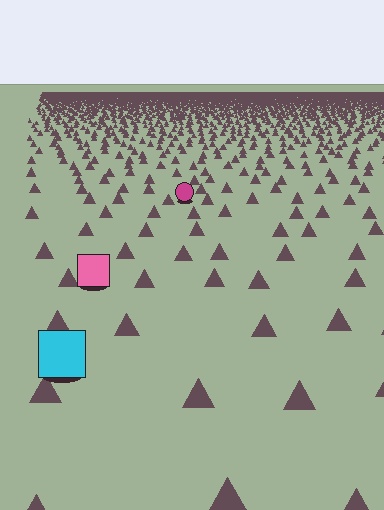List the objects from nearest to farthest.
From nearest to farthest: the cyan square, the pink square, the magenta circle.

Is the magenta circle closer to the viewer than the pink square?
No. The pink square is closer — you can tell from the texture gradient: the ground texture is coarser near it.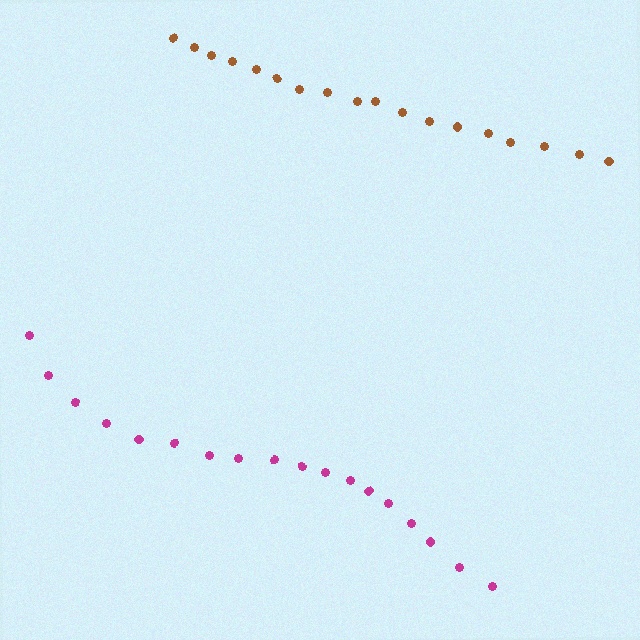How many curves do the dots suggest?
There are 2 distinct paths.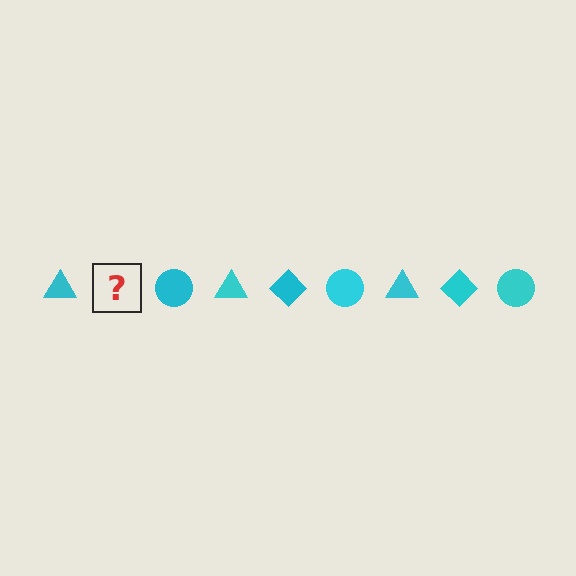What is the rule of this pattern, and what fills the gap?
The rule is that the pattern cycles through triangle, diamond, circle shapes in cyan. The gap should be filled with a cyan diamond.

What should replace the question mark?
The question mark should be replaced with a cyan diamond.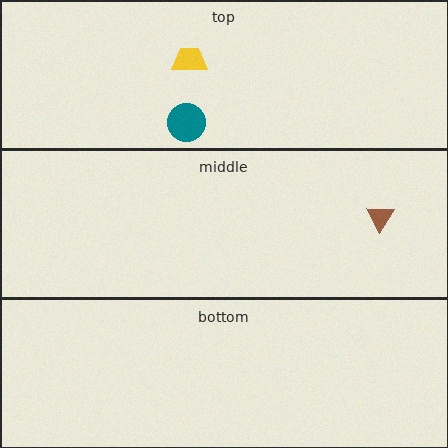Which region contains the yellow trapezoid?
The top region.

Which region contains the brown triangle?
The middle region.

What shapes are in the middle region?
The brown triangle.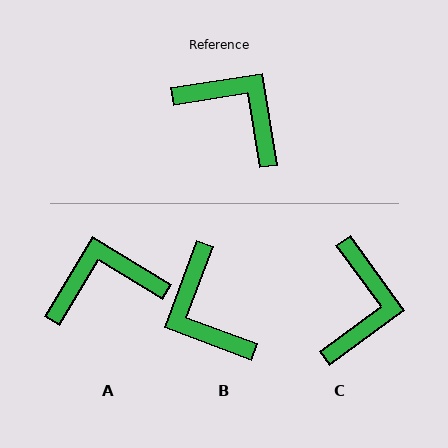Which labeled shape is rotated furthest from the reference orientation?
B, about 150 degrees away.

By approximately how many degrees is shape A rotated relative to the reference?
Approximately 50 degrees counter-clockwise.